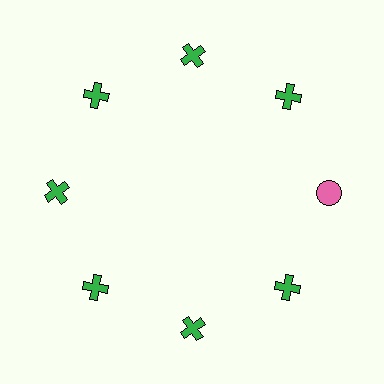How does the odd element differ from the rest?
It differs in both color (pink instead of green) and shape (circle instead of cross).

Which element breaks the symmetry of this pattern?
The pink circle at roughly the 3 o'clock position breaks the symmetry. All other shapes are green crosses.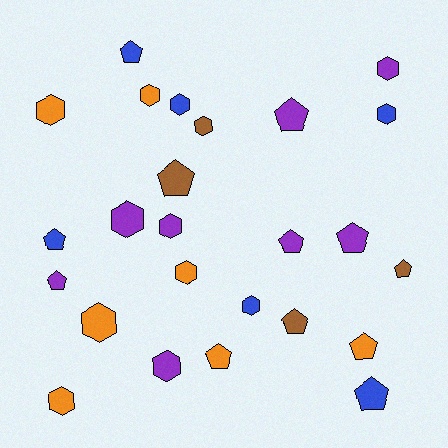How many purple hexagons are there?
There are 4 purple hexagons.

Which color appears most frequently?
Purple, with 8 objects.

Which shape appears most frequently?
Hexagon, with 13 objects.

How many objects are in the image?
There are 25 objects.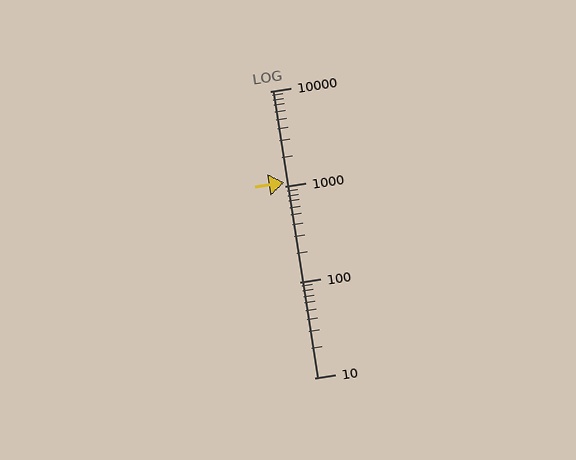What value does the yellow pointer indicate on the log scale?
The pointer indicates approximately 1100.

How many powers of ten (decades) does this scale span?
The scale spans 3 decades, from 10 to 10000.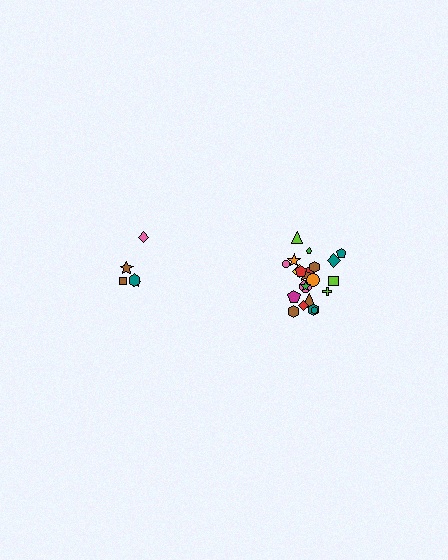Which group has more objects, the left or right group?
The right group.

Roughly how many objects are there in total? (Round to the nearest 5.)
Roughly 25 objects in total.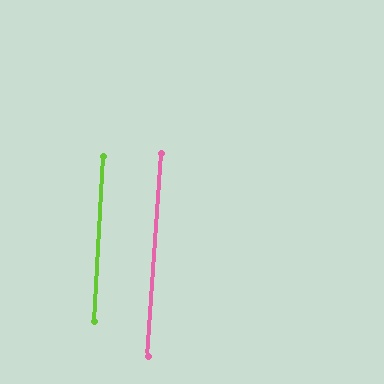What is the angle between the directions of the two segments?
Approximately 1 degree.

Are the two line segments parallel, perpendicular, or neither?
Parallel — their directions differ by only 1.1°.